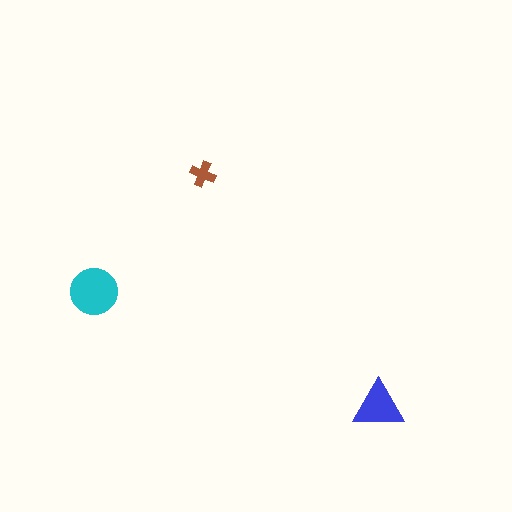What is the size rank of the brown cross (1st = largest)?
3rd.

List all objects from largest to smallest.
The cyan circle, the blue triangle, the brown cross.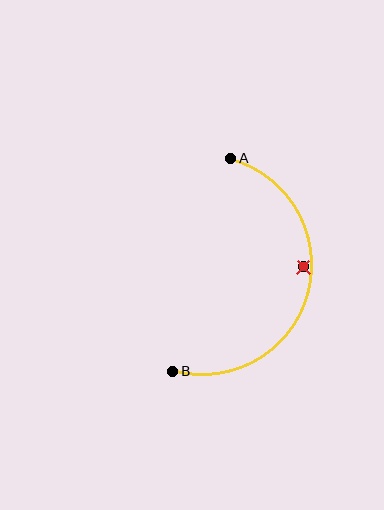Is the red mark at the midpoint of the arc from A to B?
No — the red mark does not lie on the arc at all. It sits slightly inside the curve.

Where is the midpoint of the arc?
The arc midpoint is the point on the curve farthest from the straight line joining A and B. It sits to the right of that line.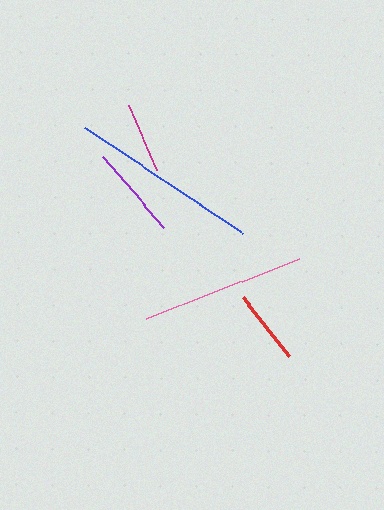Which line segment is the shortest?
The magenta line is the shortest at approximately 70 pixels.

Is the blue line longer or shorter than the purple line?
The blue line is longer than the purple line.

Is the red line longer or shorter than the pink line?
The pink line is longer than the red line.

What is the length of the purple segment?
The purple segment is approximately 94 pixels long.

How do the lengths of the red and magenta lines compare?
The red and magenta lines are approximately the same length.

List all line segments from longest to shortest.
From longest to shortest: blue, pink, purple, red, magenta.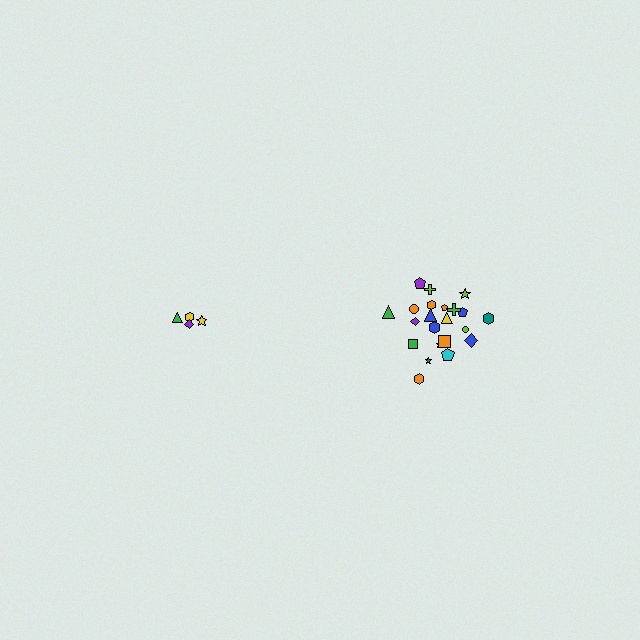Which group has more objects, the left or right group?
The right group.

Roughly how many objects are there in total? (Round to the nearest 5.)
Roughly 25 objects in total.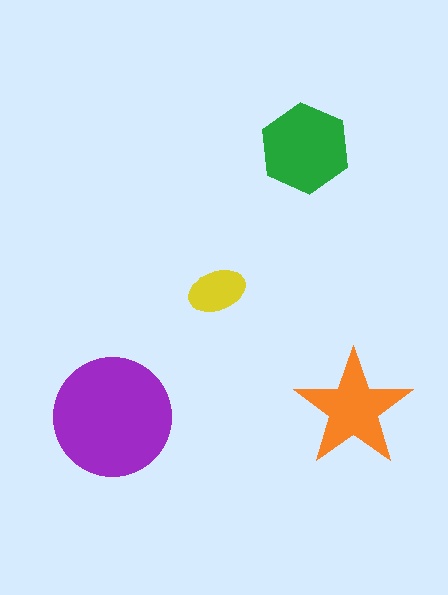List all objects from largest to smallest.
The purple circle, the green hexagon, the orange star, the yellow ellipse.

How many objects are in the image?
There are 4 objects in the image.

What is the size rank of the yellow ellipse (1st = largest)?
4th.